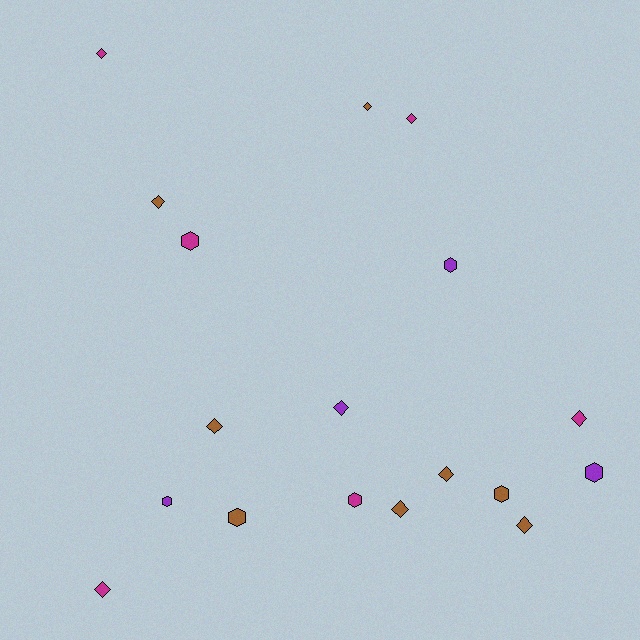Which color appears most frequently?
Brown, with 8 objects.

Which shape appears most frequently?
Diamond, with 11 objects.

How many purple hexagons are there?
There are 3 purple hexagons.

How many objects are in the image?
There are 18 objects.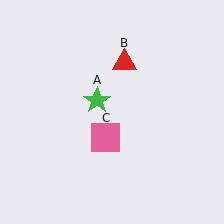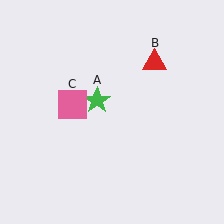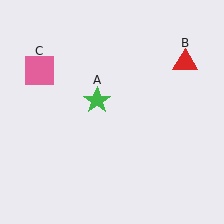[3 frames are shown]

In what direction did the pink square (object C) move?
The pink square (object C) moved up and to the left.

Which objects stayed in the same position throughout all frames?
Green star (object A) remained stationary.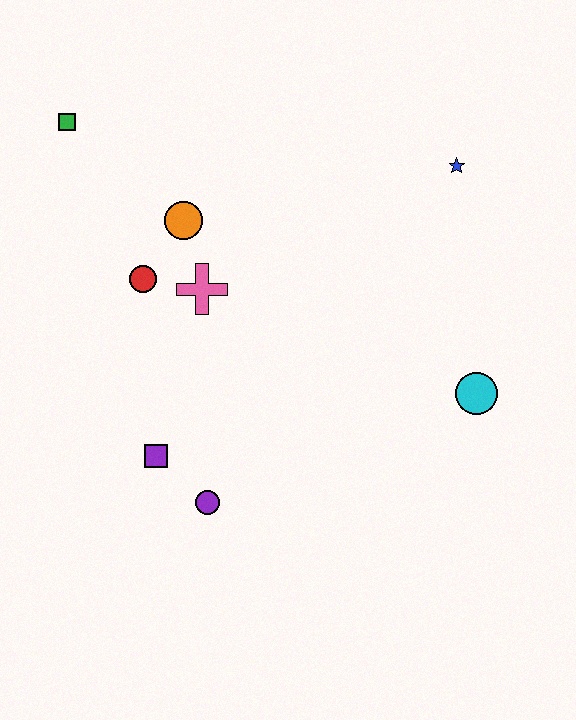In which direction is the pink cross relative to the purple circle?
The pink cross is above the purple circle.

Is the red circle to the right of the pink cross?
No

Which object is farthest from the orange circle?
The cyan circle is farthest from the orange circle.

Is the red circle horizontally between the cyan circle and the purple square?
No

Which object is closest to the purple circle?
The purple square is closest to the purple circle.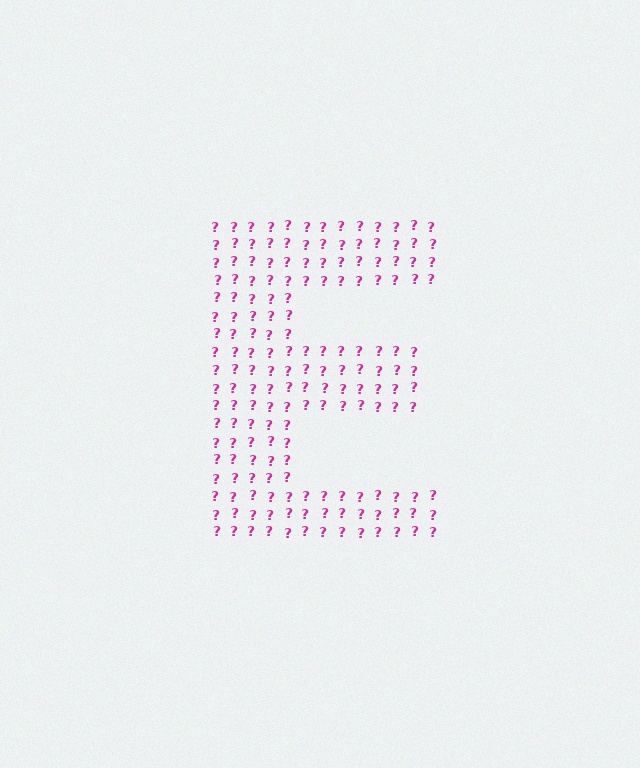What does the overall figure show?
The overall figure shows the letter E.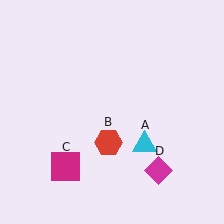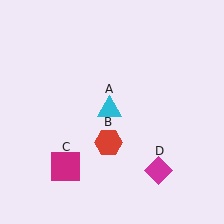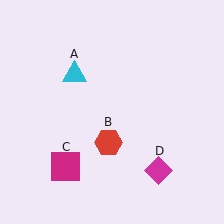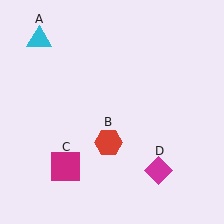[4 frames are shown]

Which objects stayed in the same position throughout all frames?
Red hexagon (object B) and magenta square (object C) and magenta diamond (object D) remained stationary.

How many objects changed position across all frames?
1 object changed position: cyan triangle (object A).